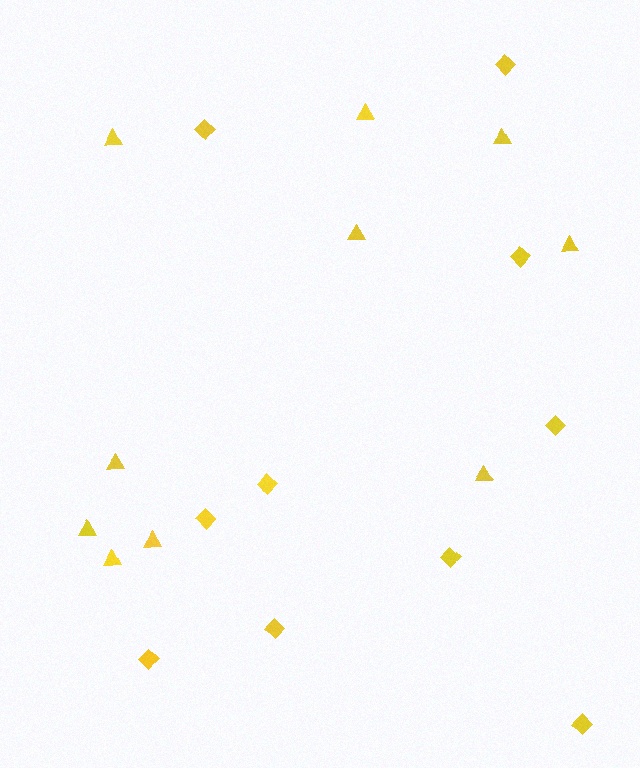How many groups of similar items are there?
There are 2 groups: one group of diamonds (10) and one group of triangles (10).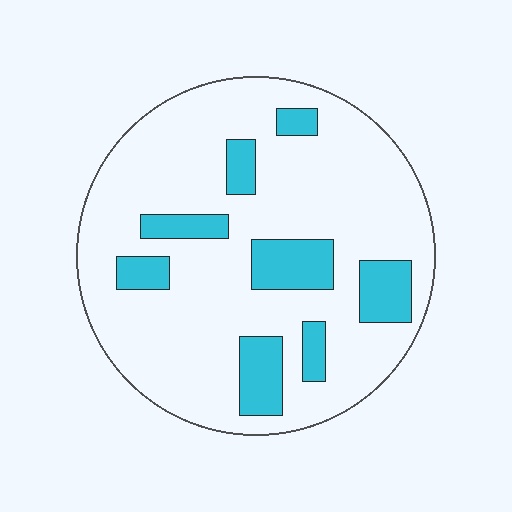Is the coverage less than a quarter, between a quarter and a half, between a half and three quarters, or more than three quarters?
Less than a quarter.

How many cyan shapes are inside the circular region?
8.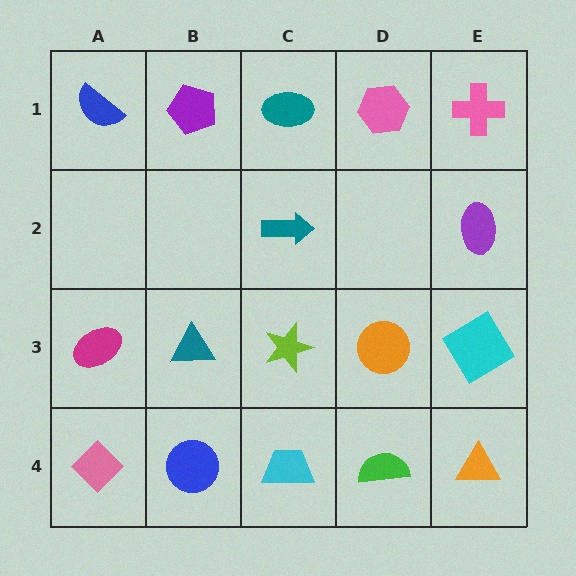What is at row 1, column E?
A pink cross.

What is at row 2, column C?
A teal arrow.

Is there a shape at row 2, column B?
No, that cell is empty.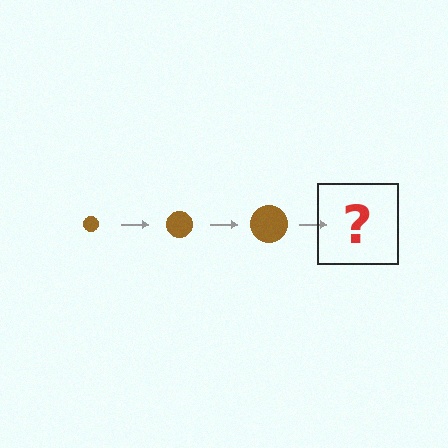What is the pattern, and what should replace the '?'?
The pattern is that the circle gets progressively larger each step. The '?' should be a brown circle, larger than the previous one.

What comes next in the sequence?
The next element should be a brown circle, larger than the previous one.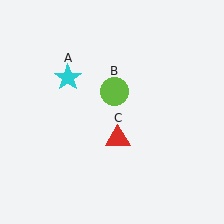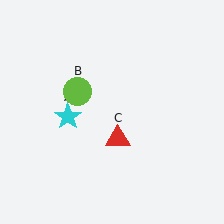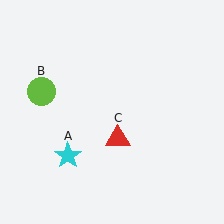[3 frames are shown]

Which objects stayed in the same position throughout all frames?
Red triangle (object C) remained stationary.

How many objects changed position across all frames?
2 objects changed position: cyan star (object A), lime circle (object B).